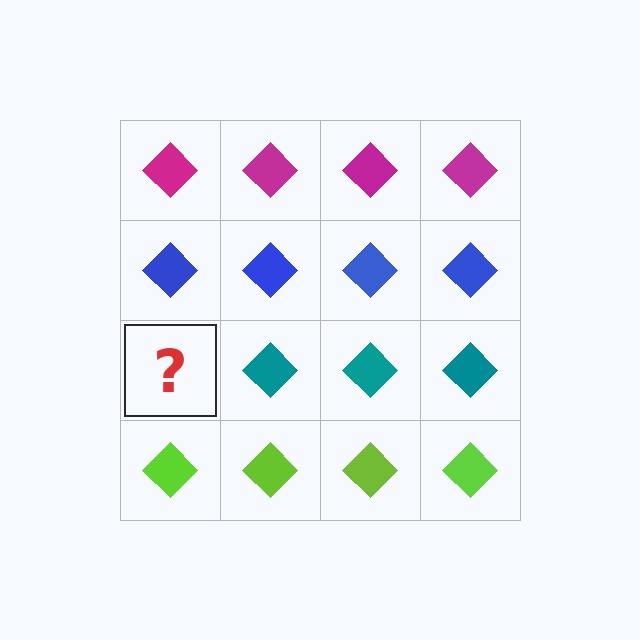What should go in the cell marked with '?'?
The missing cell should contain a teal diamond.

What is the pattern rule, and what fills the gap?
The rule is that each row has a consistent color. The gap should be filled with a teal diamond.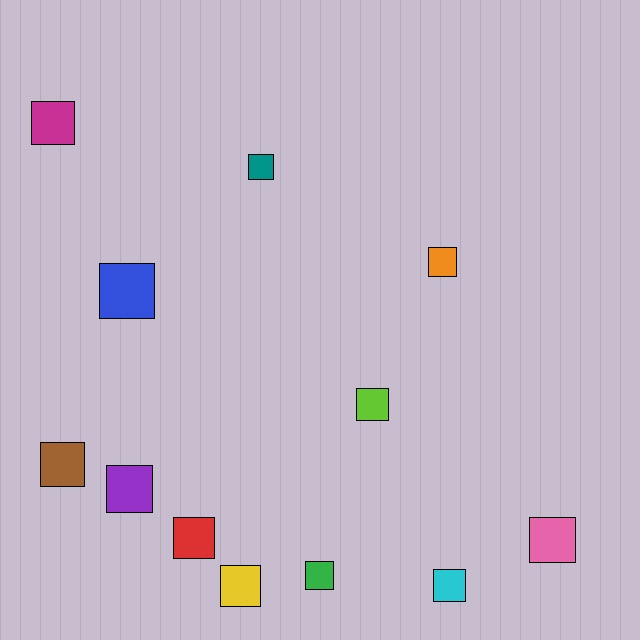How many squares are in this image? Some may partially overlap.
There are 12 squares.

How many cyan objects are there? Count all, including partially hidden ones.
There is 1 cyan object.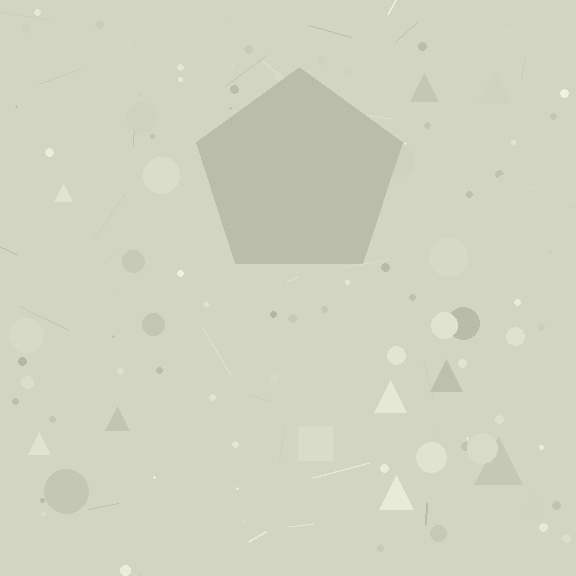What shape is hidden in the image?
A pentagon is hidden in the image.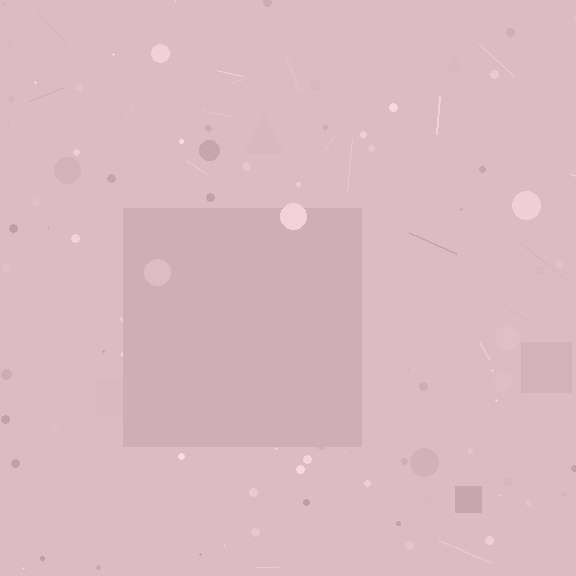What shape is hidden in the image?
A square is hidden in the image.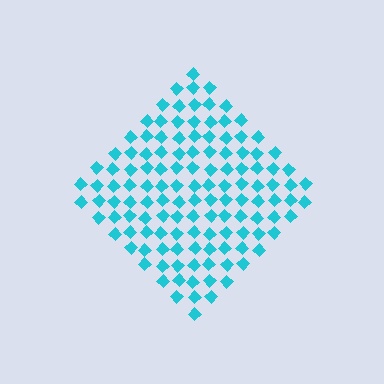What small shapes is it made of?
It is made of small diamonds.